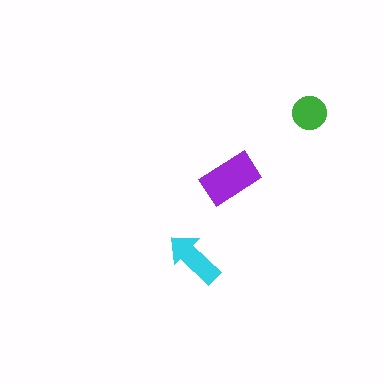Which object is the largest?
The purple rectangle.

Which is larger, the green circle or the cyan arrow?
The cyan arrow.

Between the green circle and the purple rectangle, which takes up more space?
The purple rectangle.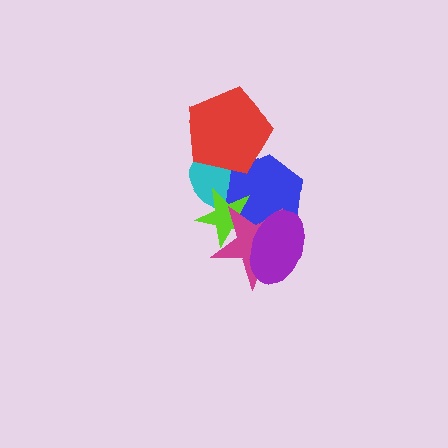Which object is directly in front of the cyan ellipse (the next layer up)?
The blue hexagon is directly in front of the cyan ellipse.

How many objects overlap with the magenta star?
4 objects overlap with the magenta star.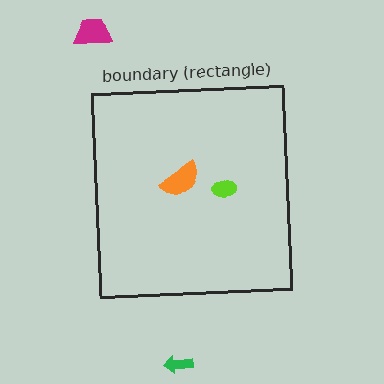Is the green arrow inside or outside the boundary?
Outside.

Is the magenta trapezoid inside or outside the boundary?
Outside.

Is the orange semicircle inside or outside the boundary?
Inside.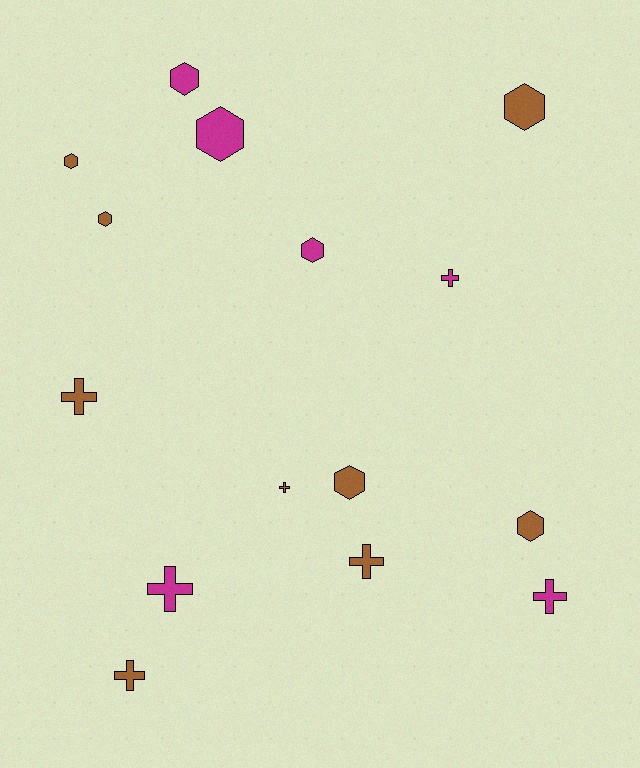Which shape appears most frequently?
Hexagon, with 8 objects.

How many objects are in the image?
There are 15 objects.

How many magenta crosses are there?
There are 3 magenta crosses.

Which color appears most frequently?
Brown, with 9 objects.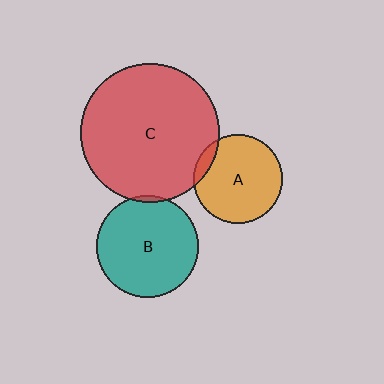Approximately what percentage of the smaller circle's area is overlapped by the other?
Approximately 10%.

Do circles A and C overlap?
Yes.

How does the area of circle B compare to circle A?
Approximately 1.3 times.